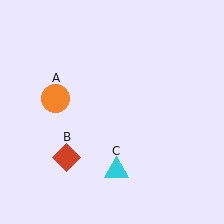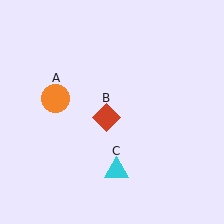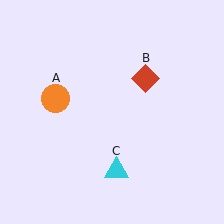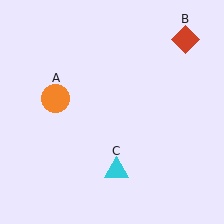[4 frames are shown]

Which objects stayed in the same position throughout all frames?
Orange circle (object A) and cyan triangle (object C) remained stationary.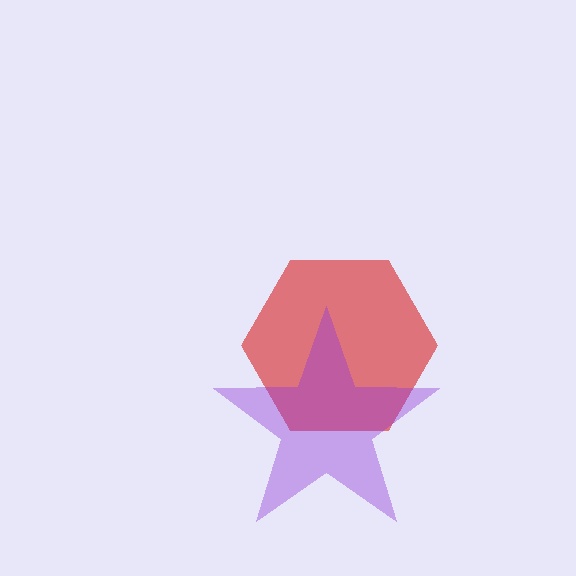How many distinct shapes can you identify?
There are 2 distinct shapes: a red hexagon, a purple star.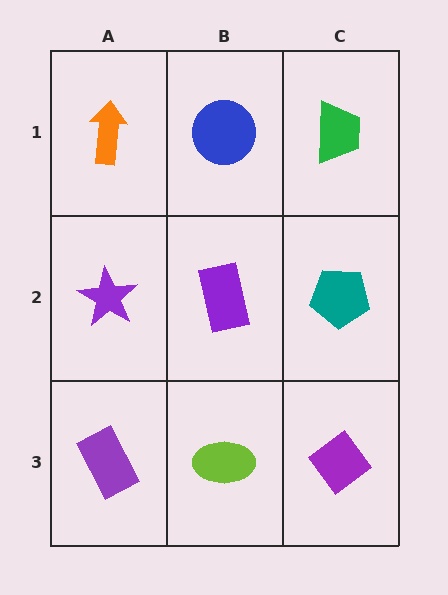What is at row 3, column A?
A purple rectangle.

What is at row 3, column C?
A purple diamond.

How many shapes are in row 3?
3 shapes.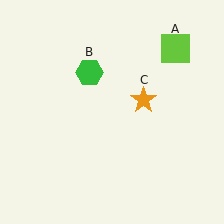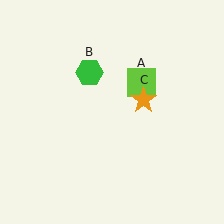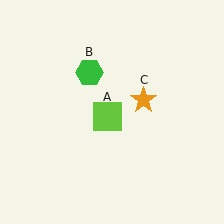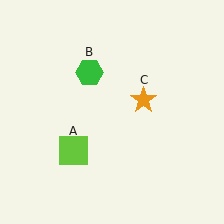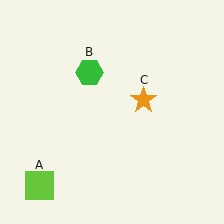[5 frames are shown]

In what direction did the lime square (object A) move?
The lime square (object A) moved down and to the left.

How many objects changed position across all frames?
1 object changed position: lime square (object A).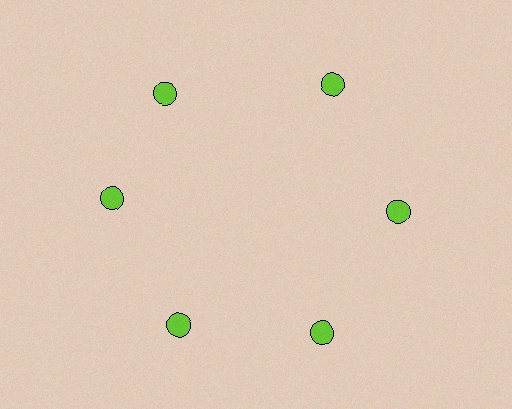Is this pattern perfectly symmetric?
No. The 6 lime circles are arranged in a ring, but one element near the 11 o'clock position is rotated out of alignment along the ring, breaking the 6-fold rotational symmetry.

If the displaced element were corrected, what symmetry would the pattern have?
It would have 6-fold rotational symmetry — the pattern would map onto itself every 60 degrees.